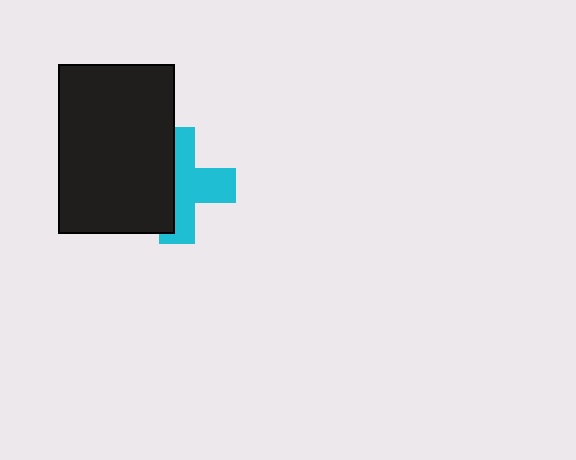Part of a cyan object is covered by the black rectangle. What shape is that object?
It is a cross.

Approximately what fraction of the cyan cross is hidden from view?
Roughly 44% of the cyan cross is hidden behind the black rectangle.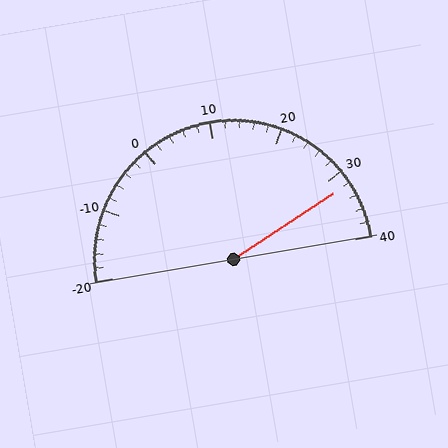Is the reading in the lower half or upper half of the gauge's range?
The reading is in the upper half of the range (-20 to 40).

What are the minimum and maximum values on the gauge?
The gauge ranges from -20 to 40.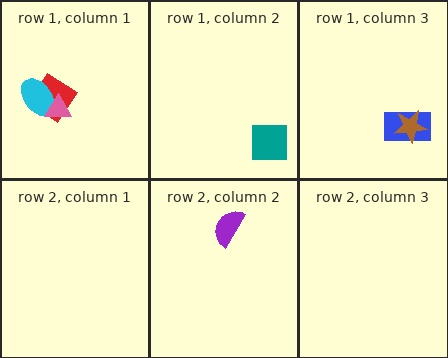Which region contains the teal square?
The row 1, column 2 region.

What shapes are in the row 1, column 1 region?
The red diamond, the cyan ellipse, the pink triangle.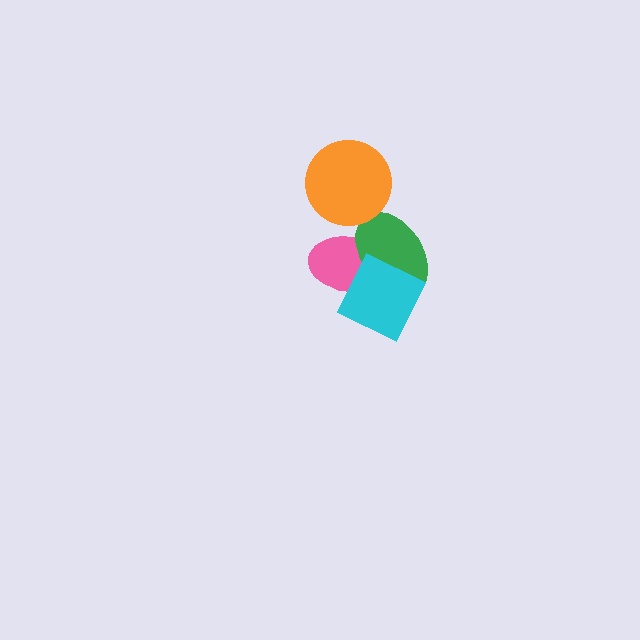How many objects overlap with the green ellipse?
2 objects overlap with the green ellipse.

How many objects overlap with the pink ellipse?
2 objects overlap with the pink ellipse.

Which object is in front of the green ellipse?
The cyan diamond is in front of the green ellipse.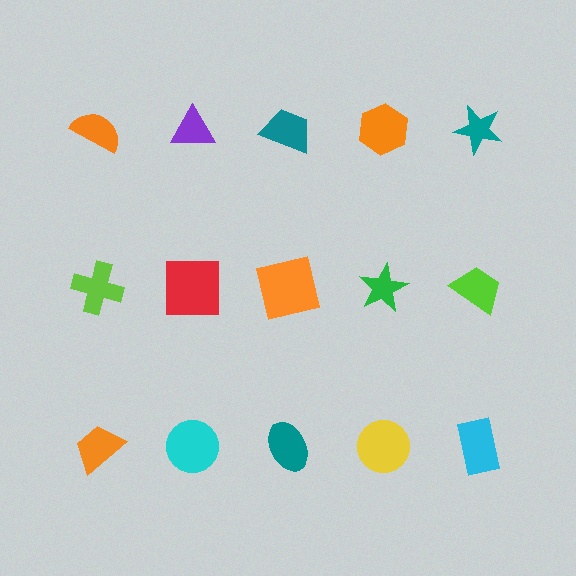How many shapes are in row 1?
5 shapes.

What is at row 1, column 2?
A purple triangle.